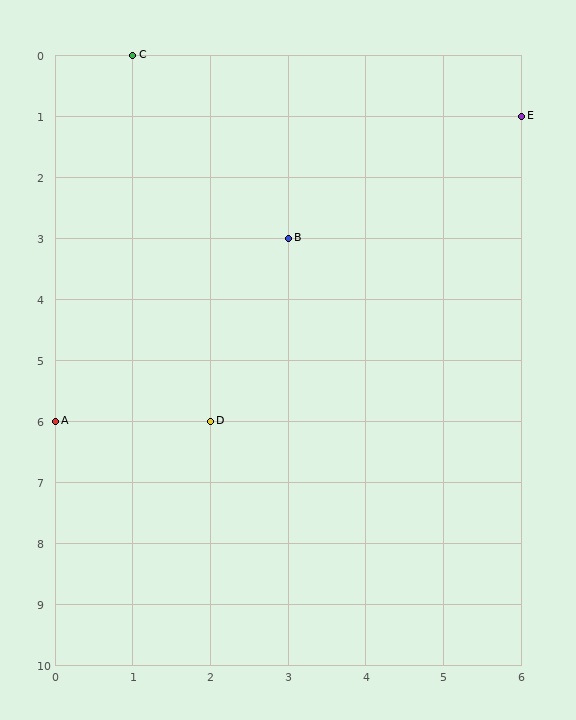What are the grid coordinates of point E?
Point E is at grid coordinates (6, 1).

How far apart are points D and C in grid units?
Points D and C are 1 column and 6 rows apart (about 6.1 grid units diagonally).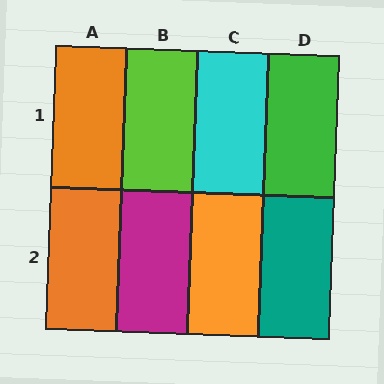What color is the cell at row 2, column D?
Teal.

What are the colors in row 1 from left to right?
Orange, lime, cyan, green.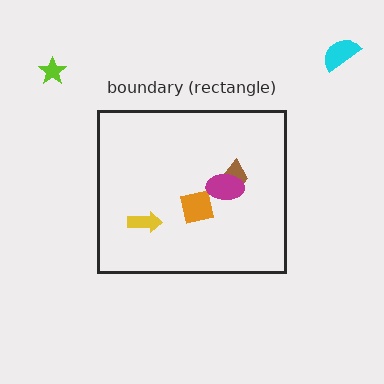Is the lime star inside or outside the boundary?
Outside.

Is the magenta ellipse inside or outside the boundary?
Inside.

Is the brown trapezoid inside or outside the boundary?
Inside.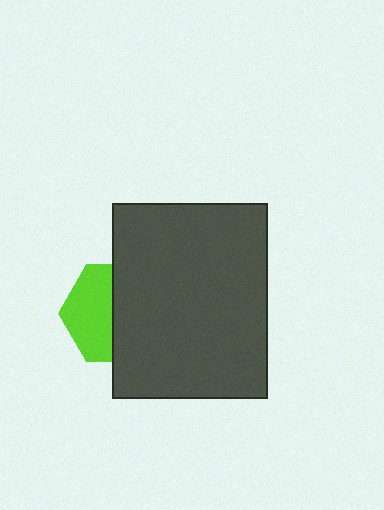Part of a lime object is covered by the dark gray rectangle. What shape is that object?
It is a hexagon.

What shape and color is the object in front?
The object in front is a dark gray rectangle.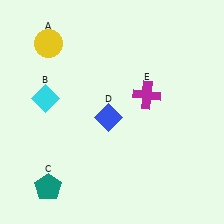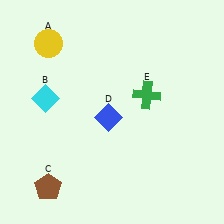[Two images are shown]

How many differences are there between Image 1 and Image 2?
There are 2 differences between the two images.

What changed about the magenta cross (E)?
In Image 1, E is magenta. In Image 2, it changed to green.